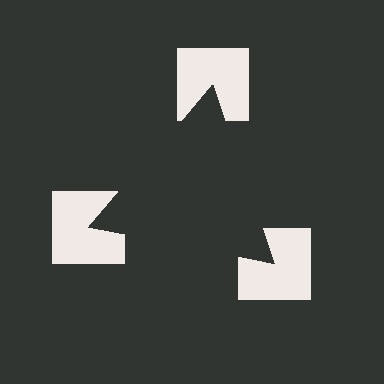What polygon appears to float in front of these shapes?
An illusory triangle — its edges are inferred from the aligned wedge cuts in the notched squares, not physically drawn.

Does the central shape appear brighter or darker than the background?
It typically appears slightly darker than the background, even though no actual brightness change is drawn.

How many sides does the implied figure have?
3 sides.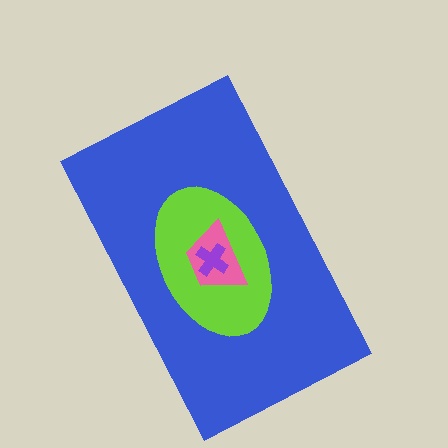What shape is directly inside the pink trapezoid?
The purple cross.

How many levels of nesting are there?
4.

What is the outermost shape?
The blue rectangle.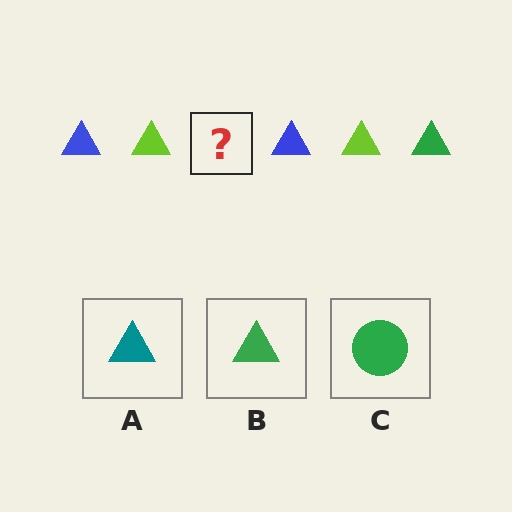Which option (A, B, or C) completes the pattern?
B.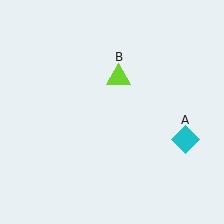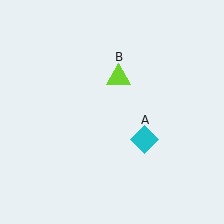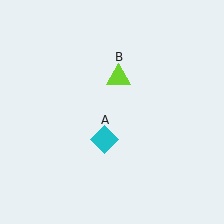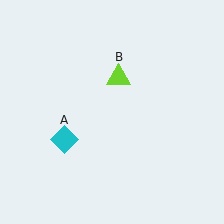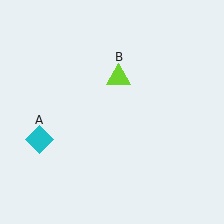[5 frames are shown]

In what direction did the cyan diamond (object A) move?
The cyan diamond (object A) moved left.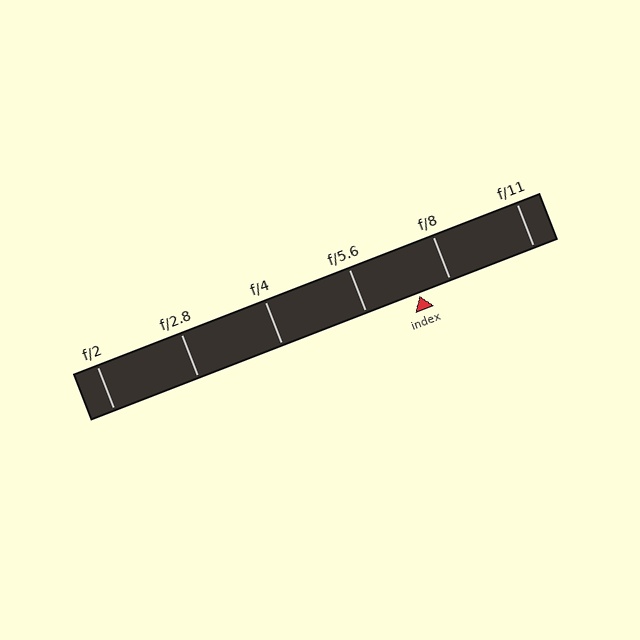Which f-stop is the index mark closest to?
The index mark is closest to f/8.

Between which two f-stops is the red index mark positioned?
The index mark is between f/5.6 and f/8.